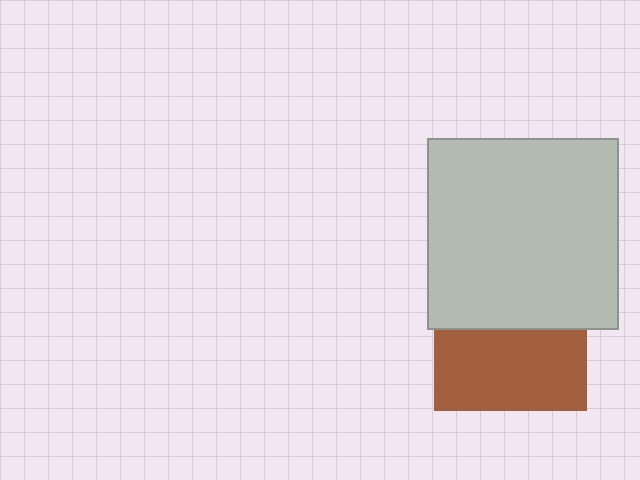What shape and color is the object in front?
The object in front is a light gray square.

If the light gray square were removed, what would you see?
You would see the complete brown square.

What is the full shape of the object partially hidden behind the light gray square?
The partially hidden object is a brown square.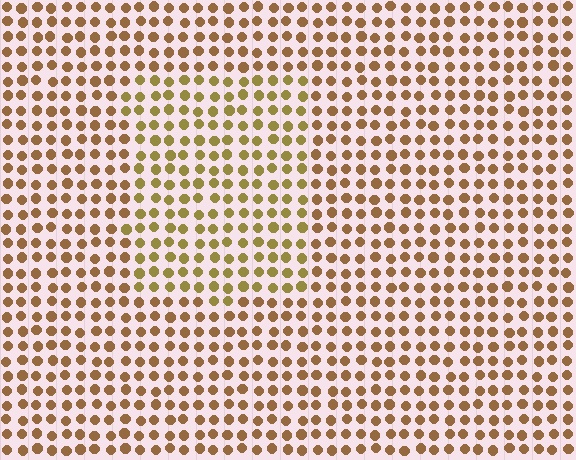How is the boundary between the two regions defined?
The boundary is defined purely by a slight shift in hue (about 23 degrees). Spacing, size, and orientation are identical on both sides.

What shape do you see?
I see a rectangle.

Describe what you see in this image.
The image is filled with small brown elements in a uniform arrangement. A rectangle-shaped region is visible where the elements are tinted to a slightly different hue, forming a subtle color boundary.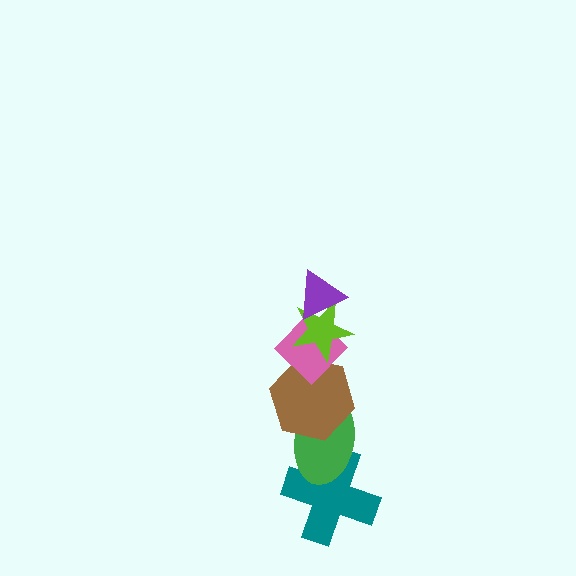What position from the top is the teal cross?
The teal cross is 6th from the top.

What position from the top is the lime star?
The lime star is 2nd from the top.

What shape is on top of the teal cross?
The green ellipse is on top of the teal cross.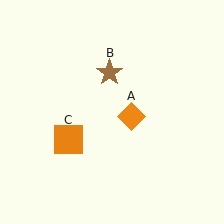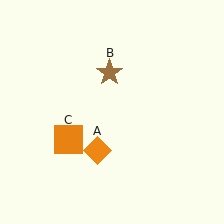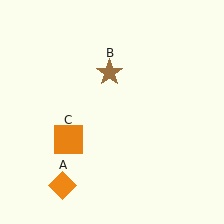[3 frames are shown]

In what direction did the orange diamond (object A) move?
The orange diamond (object A) moved down and to the left.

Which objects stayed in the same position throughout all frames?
Brown star (object B) and orange square (object C) remained stationary.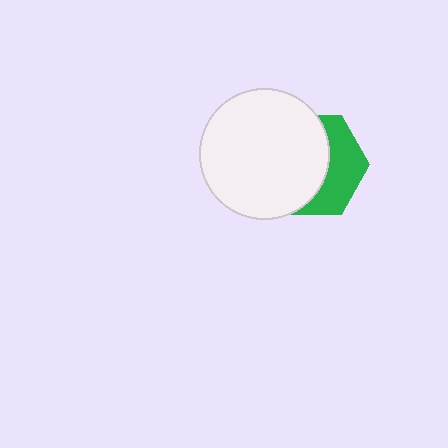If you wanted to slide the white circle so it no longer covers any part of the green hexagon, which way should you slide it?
Slide it left — that is the most direct way to separate the two shapes.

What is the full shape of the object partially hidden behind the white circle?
The partially hidden object is a green hexagon.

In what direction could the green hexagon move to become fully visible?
The green hexagon could move right. That would shift it out from behind the white circle entirely.